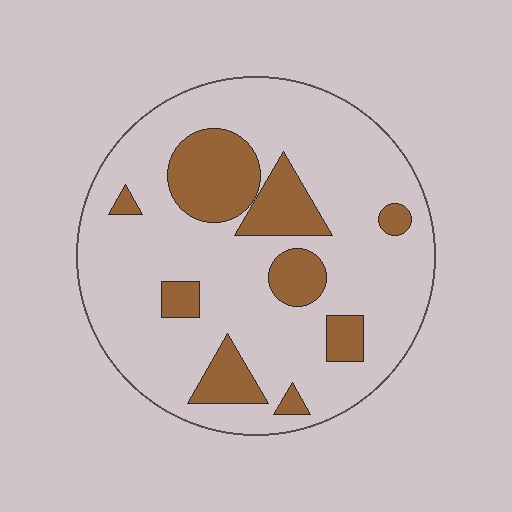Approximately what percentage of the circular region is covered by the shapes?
Approximately 20%.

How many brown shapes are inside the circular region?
9.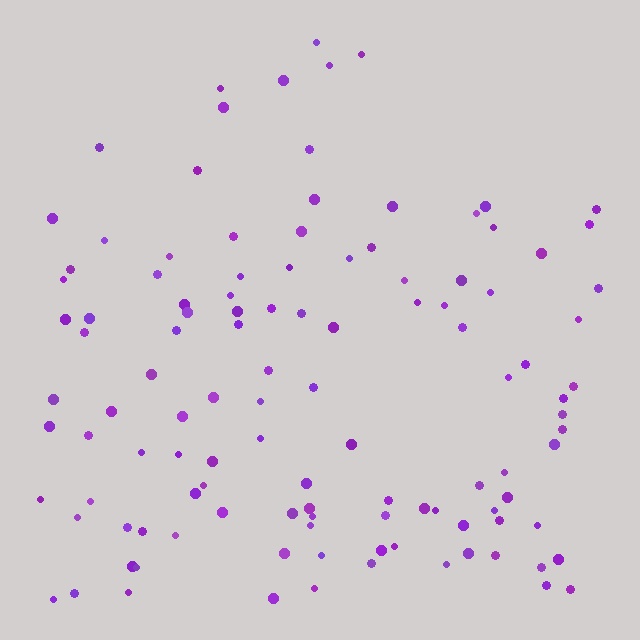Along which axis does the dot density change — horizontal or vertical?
Vertical.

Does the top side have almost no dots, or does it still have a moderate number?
Still a moderate number, just noticeably fewer than the bottom.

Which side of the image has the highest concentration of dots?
The bottom.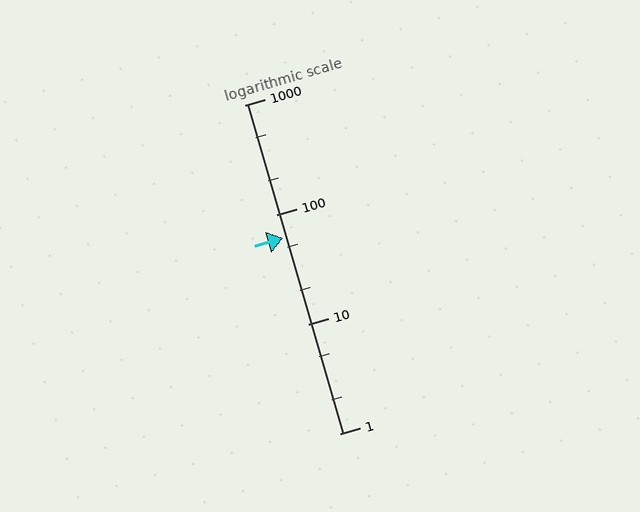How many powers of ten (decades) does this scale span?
The scale spans 3 decades, from 1 to 1000.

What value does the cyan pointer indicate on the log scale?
The pointer indicates approximately 61.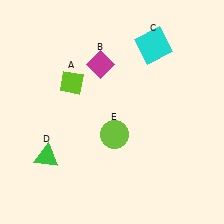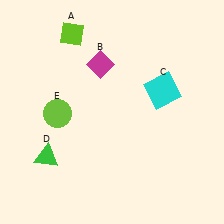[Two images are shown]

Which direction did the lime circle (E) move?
The lime circle (E) moved left.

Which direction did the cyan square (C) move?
The cyan square (C) moved down.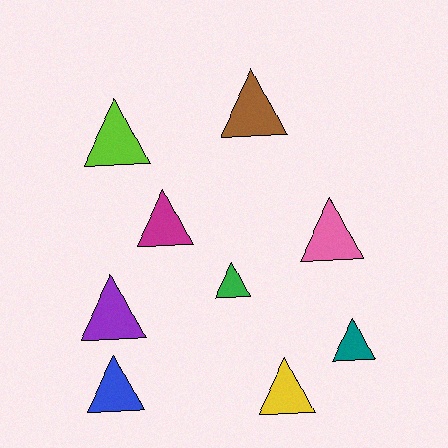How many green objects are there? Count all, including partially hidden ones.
There is 1 green object.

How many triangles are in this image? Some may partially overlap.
There are 9 triangles.